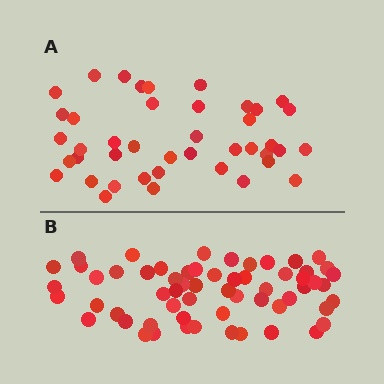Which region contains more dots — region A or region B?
Region B (the bottom region) has more dots.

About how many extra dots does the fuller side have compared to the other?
Region B has approximately 20 more dots than region A.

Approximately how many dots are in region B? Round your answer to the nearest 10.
About 60 dots.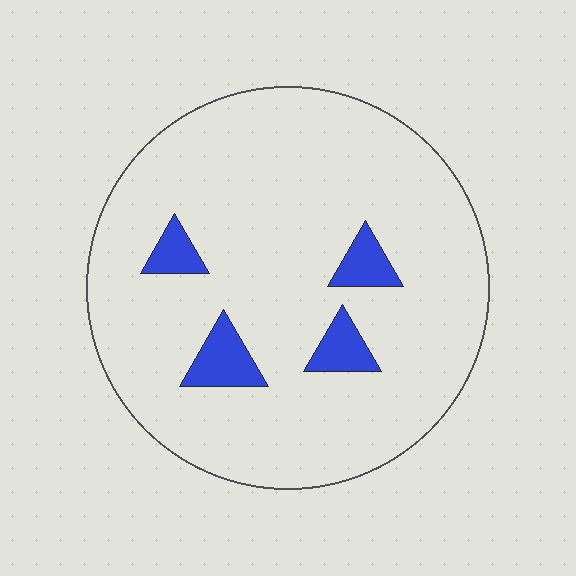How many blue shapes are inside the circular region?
4.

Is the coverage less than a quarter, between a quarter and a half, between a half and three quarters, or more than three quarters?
Less than a quarter.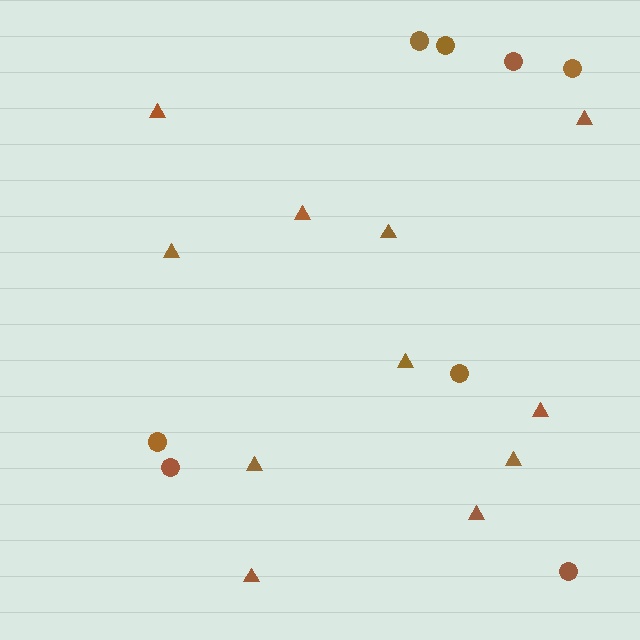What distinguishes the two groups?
There are 2 groups: one group of triangles (11) and one group of circles (8).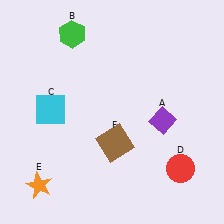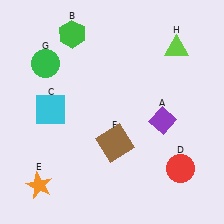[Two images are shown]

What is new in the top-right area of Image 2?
A lime triangle (H) was added in the top-right area of Image 2.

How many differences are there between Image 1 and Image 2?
There are 2 differences between the two images.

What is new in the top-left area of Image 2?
A green circle (G) was added in the top-left area of Image 2.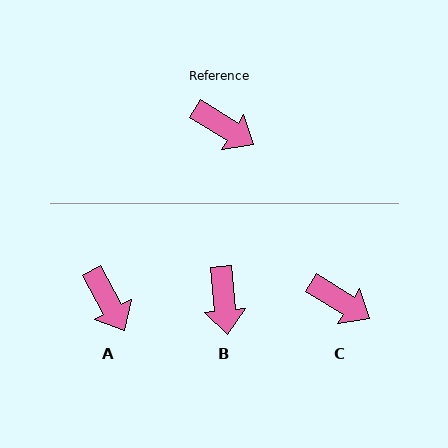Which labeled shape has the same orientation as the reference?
C.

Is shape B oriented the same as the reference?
No, it is off by about 53 degrees.